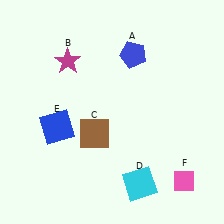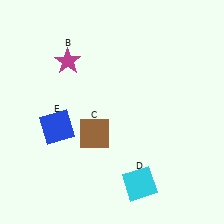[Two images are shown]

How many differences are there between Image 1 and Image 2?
There are 2 differences between the two images.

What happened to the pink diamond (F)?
The pink diamond (F) was removed in Image 2. It was in the bottom-right area of Image 1.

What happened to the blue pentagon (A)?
The blue pentagon (A) was removed in Image 2. It was in the top-right area of Image 1.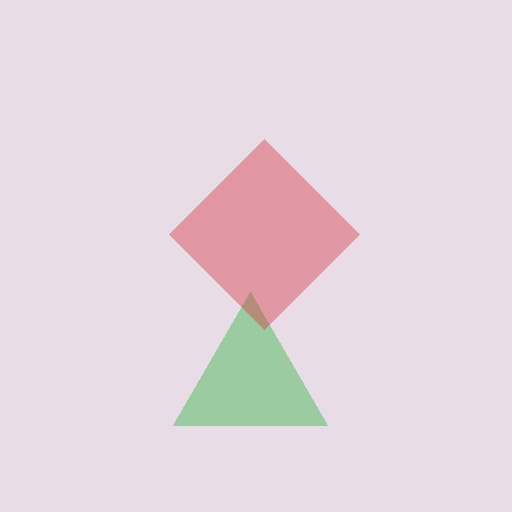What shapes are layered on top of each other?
The layered shapes are: a green triangle, a red diamond.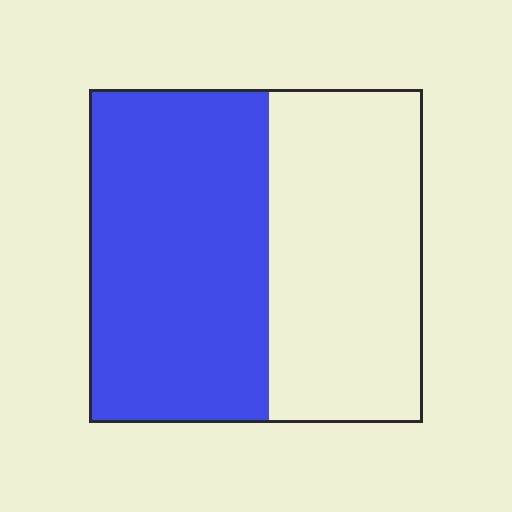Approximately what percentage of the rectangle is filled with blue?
Approximately 55%.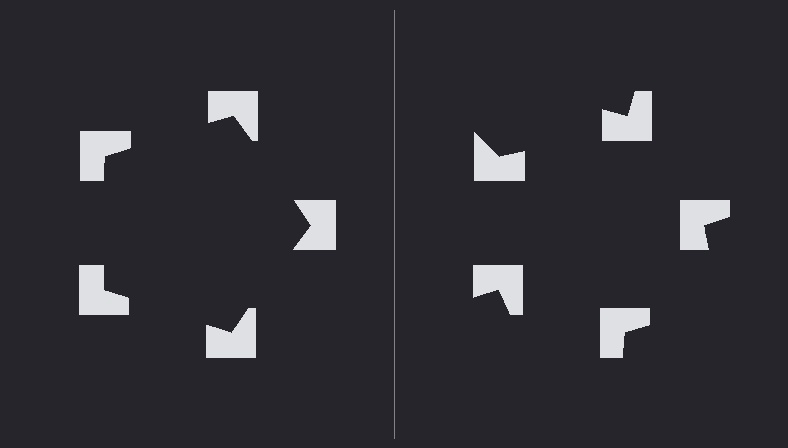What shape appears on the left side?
An illusory pentagon.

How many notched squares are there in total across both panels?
10 — 5 on each side.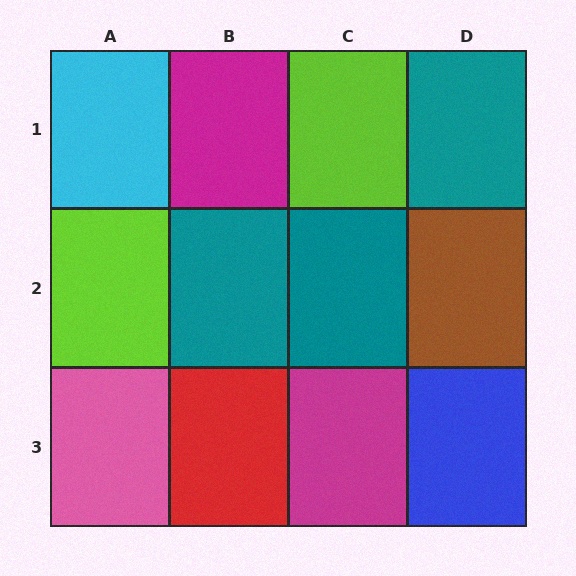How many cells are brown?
1 cell is brown.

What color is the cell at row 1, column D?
Teal.